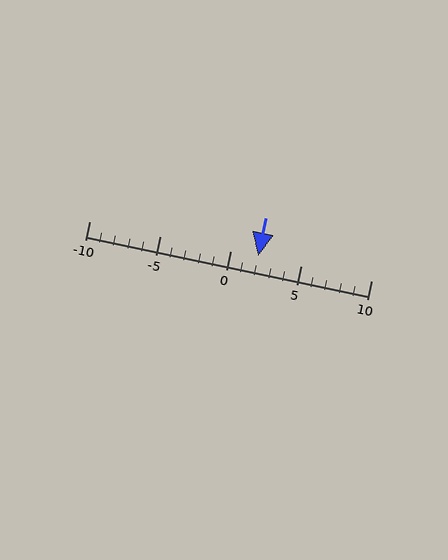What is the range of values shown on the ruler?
The ruler shows values from -10 to 10.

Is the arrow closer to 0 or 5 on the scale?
The arrow is closer to 0.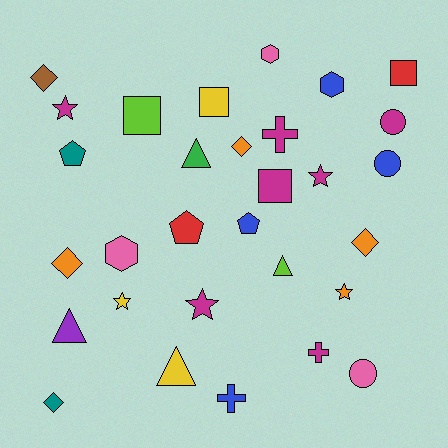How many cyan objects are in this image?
There are no cyan objects.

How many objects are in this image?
There are 30 objects.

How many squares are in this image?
There are 4 squares.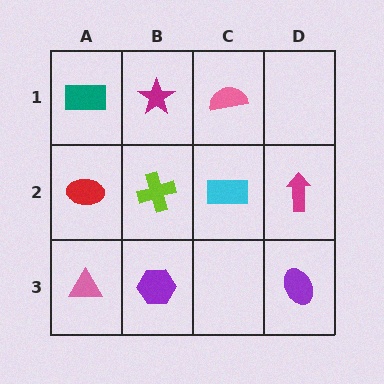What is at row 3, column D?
A purple ellipse.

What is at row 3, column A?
A pink triangle.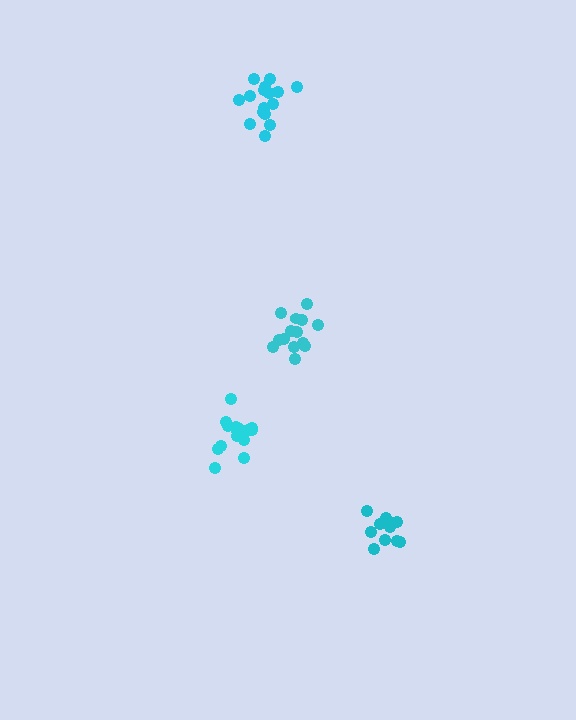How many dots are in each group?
Group 1: 14 dots, Group 2: 16 dots, Group 3: 11 dots, Group 4: 15 dots (56 total).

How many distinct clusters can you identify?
There are 4 distinct clusters.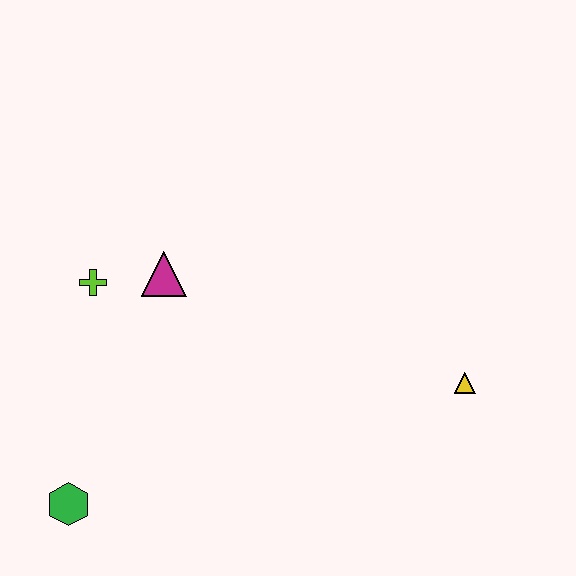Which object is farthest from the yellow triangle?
The green hexagon is farthest from the yellow triangle.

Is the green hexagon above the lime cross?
No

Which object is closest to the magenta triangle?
The lime cross is closest to the magenta triangle.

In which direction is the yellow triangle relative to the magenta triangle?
The yellow triangle is to the right of the magenta triangle.